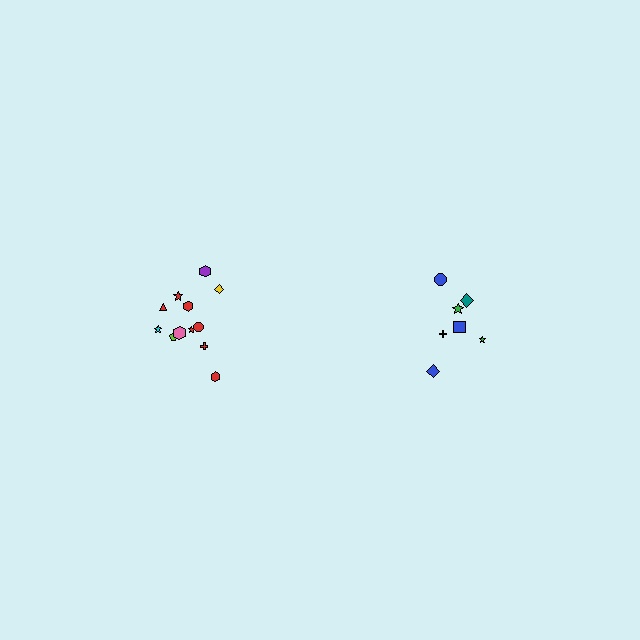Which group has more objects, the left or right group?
The left group.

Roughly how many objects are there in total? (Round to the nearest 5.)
Roughly 20 objects in total.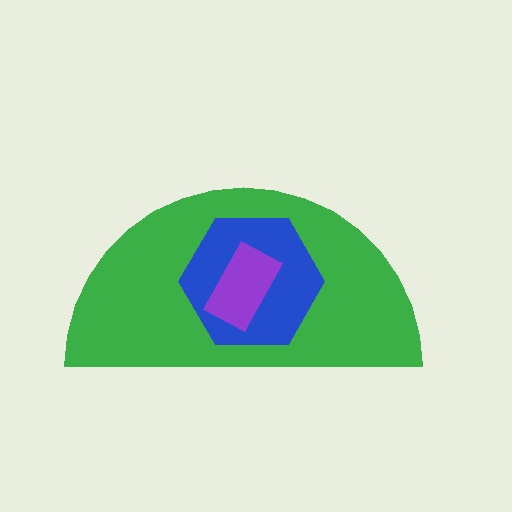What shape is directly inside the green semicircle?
The blue hexagon.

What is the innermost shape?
The purple rectangle.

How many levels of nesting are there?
3.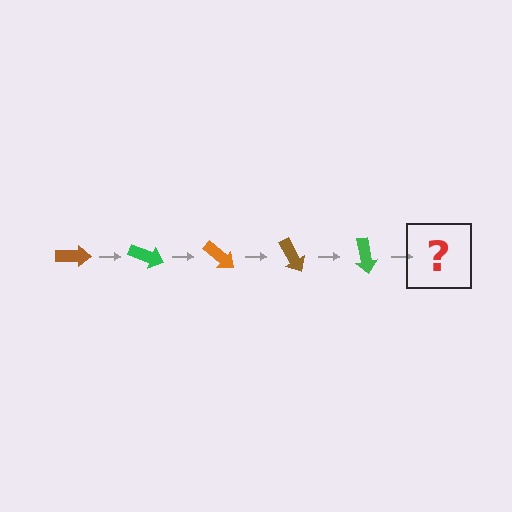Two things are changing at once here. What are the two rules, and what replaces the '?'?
The two rules are that it rotates 20 degrees each step and the color cycles through brown, green, and orange. The '?' should be an orange arrow, rotated 100 degrees from the start.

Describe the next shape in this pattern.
It should be an orange arrow, rotated 100 degrees from the start.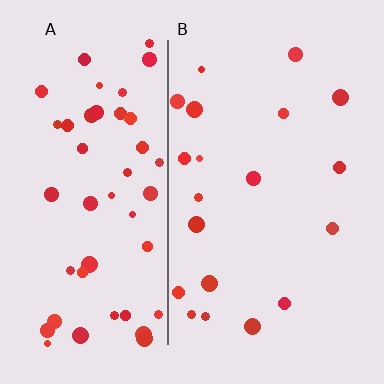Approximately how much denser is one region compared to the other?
Approximately 2.5× — region A over region B.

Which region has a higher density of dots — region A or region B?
A (the left).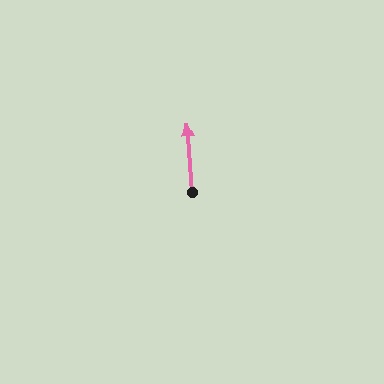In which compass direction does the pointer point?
North.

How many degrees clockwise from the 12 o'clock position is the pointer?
Approximately 356 degrees.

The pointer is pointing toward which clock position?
Roughly 12 o'clock.